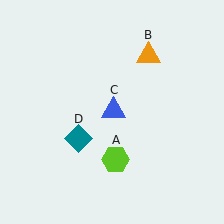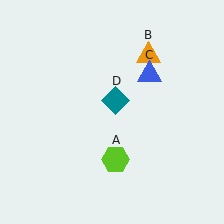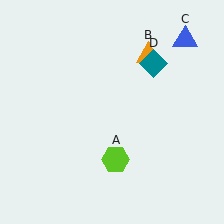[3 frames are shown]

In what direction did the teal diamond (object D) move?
The teal diamond (object D) moved up and to the right.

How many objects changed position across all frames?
2 objects changed position: blue triangle (object C), teal diamond (object D).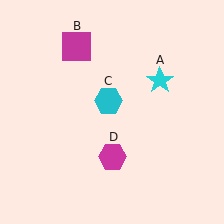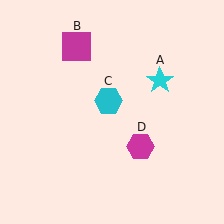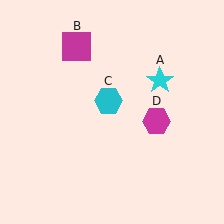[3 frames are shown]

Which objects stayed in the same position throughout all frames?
Cyan star (object A) and magenta square (object B) and cyan hexagon (object C) remained stationary.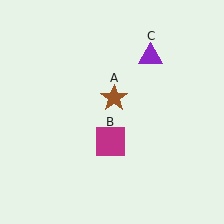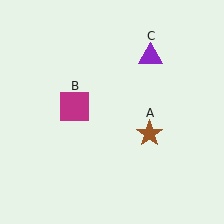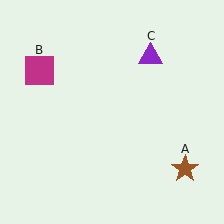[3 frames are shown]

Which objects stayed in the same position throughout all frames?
Purple triangle (object C) remained stationary.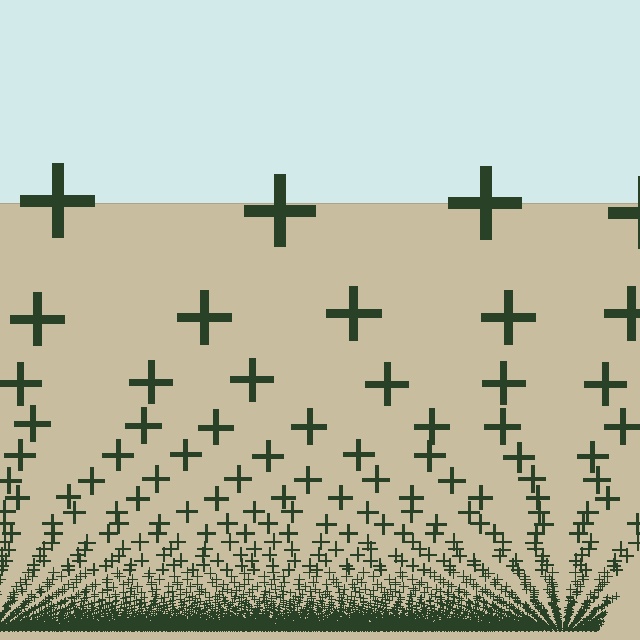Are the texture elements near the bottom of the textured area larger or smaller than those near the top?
Smaller. The gradient is inverted — elements near the bottom are smaller and denser.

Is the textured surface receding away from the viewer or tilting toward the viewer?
The surface appears to tilt toward the viewer. Texture elements get larger and sparser toward the top.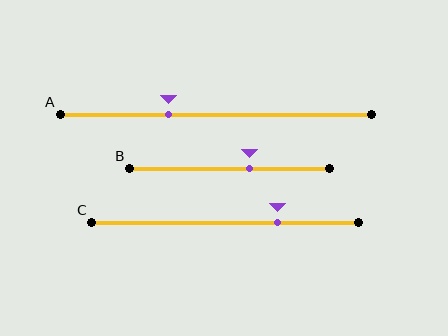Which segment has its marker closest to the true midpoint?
Segment B has its marker closest to the true midpoint.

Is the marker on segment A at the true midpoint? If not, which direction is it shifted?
No, the marker on segment A is shifted to the left by about 15% of the segment length.